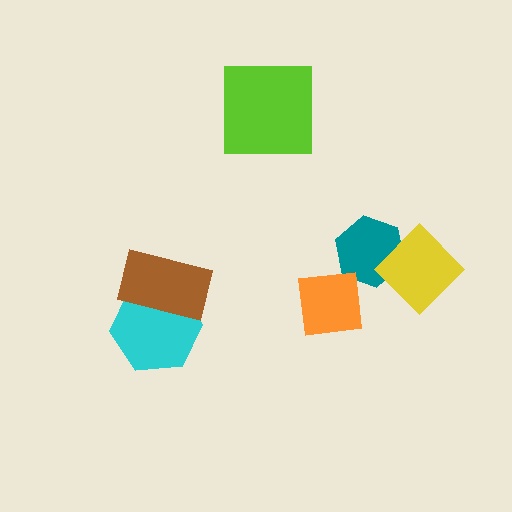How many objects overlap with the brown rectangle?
1 object overlaps with the brown rectangle.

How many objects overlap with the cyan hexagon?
1 object overlaps with the cyan hexagon.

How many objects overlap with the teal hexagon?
2 objects overlap with the teal hexagon.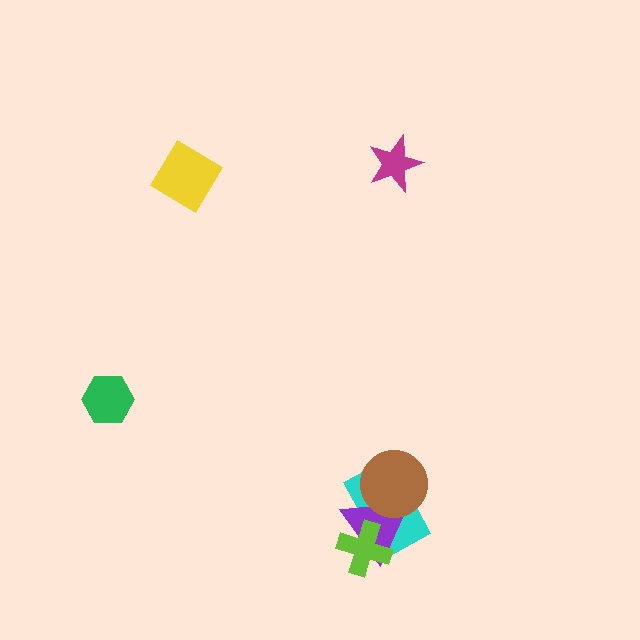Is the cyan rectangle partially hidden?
Yes, it is partially covered by another shape.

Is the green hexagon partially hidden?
No, no other shape covers it.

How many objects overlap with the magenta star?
0 objects overlap with the magenta star.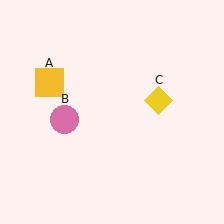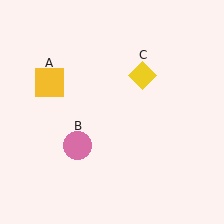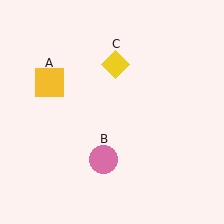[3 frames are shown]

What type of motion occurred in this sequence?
The pink circle (object B), yellow diamond (object C) rotated counterclockwise around the center of the scene.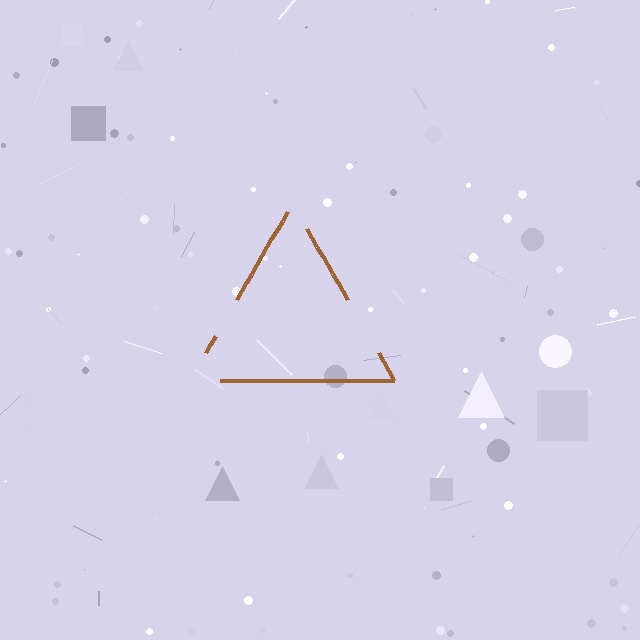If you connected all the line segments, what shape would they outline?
They would outline a triangle.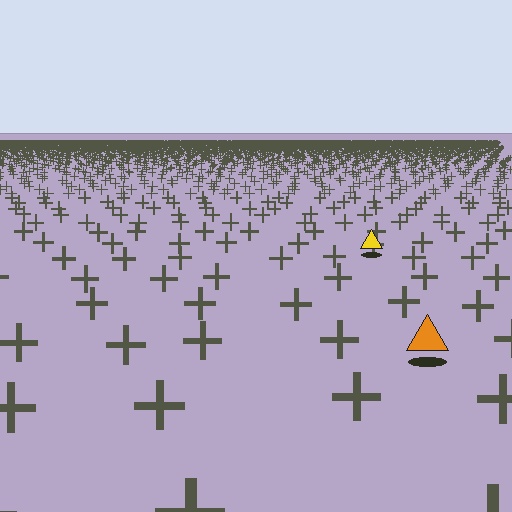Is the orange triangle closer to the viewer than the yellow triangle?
Yes. The orange triangle is closer — you can tell from the texture gradient: the ground texture is coarser near it.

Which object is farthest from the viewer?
The yellow triangle is farthest from the viewer. It appears smaller and the ground texture around it is denser.